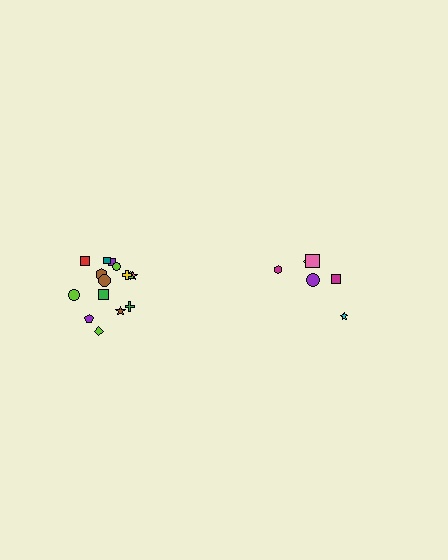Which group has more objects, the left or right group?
The left group.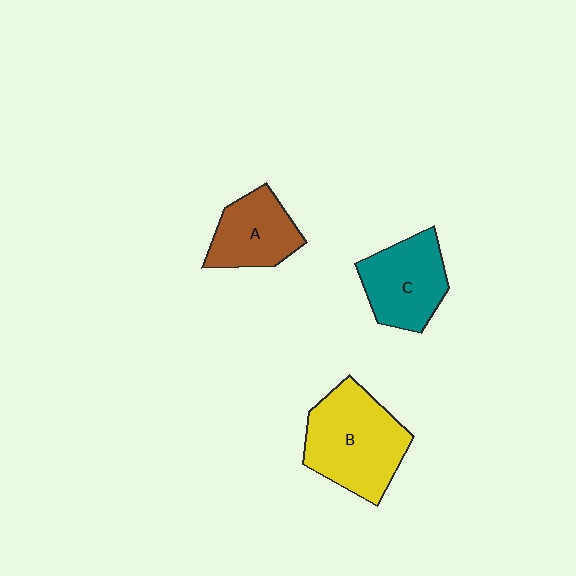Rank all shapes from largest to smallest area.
From largest to smallest: B (yellow), C (teal), A (brown).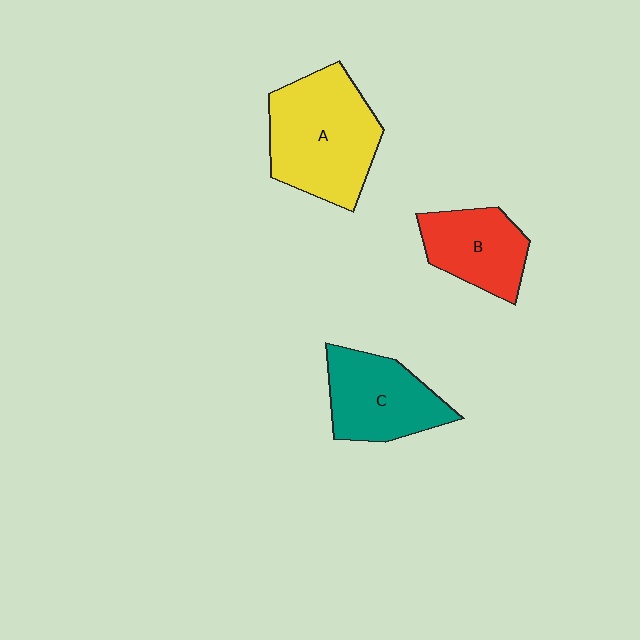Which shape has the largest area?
Shape A (yellow).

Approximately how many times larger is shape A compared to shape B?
Approximately 1.6 times.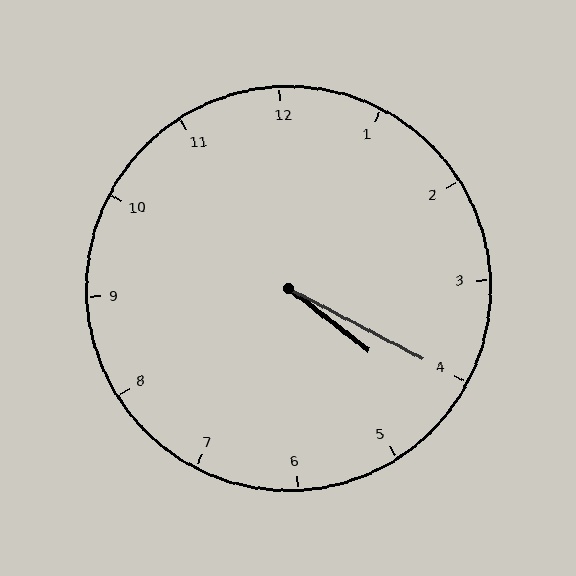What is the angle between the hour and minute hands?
Approximately 10 degrees.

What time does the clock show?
4:20.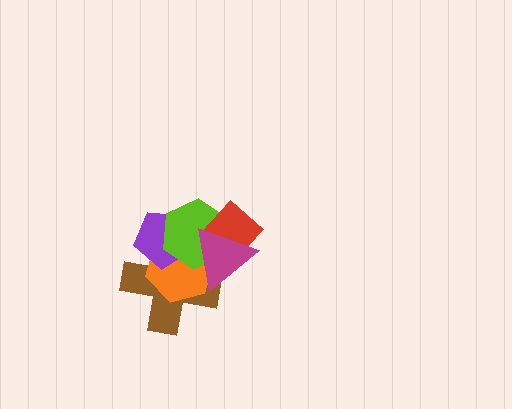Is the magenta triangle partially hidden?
No, no other shape covers it.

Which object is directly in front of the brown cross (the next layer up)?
The orange hexagon is directly in front of the brown cross.